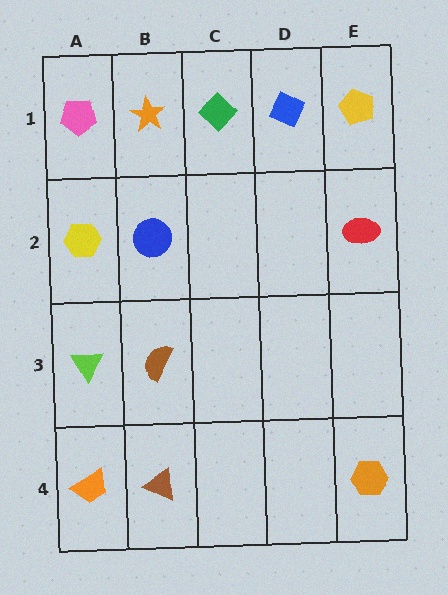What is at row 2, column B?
A blue circle.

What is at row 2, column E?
A red ellipse.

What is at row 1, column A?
A pink pentagon.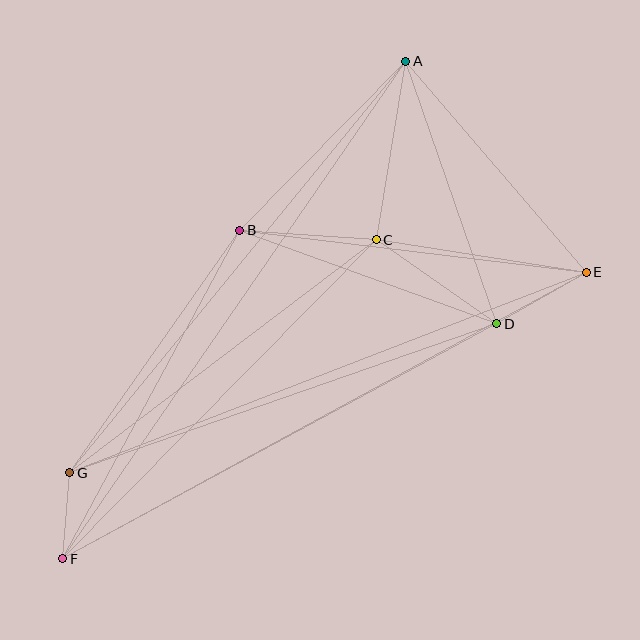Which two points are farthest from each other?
Points A and F are farthest from each other.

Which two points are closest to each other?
Points F and G are closest to each other.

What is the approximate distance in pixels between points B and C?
The distance between B and C is approximately 137 pixels.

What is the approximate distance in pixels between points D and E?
The distance between D and E is approximately 103 pixels.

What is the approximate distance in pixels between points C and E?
The distance between C and E is approximately 212 pixels.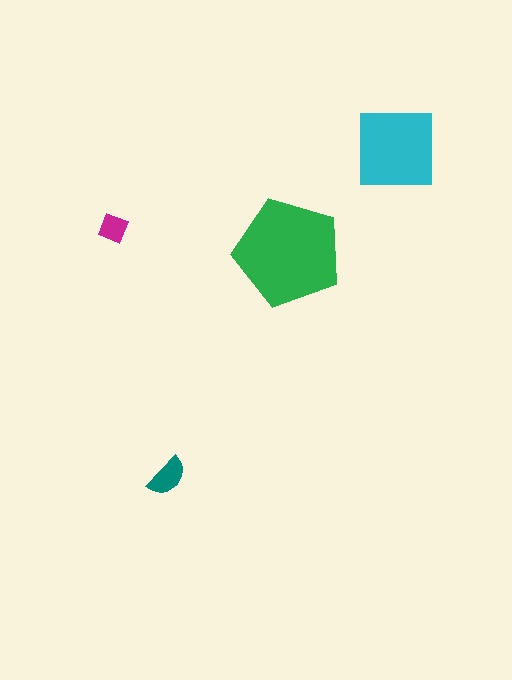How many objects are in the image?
There are 4 objects in the image.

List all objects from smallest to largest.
The magenta diamond, the teal semicircle, the cyan square, the green pentagon.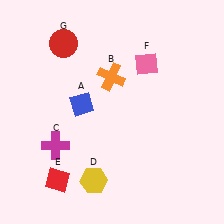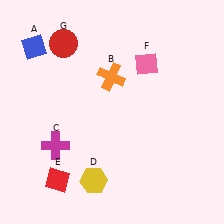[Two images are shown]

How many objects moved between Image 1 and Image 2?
1 object moved between the two images.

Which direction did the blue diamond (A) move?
The blue diamond (A) moved up.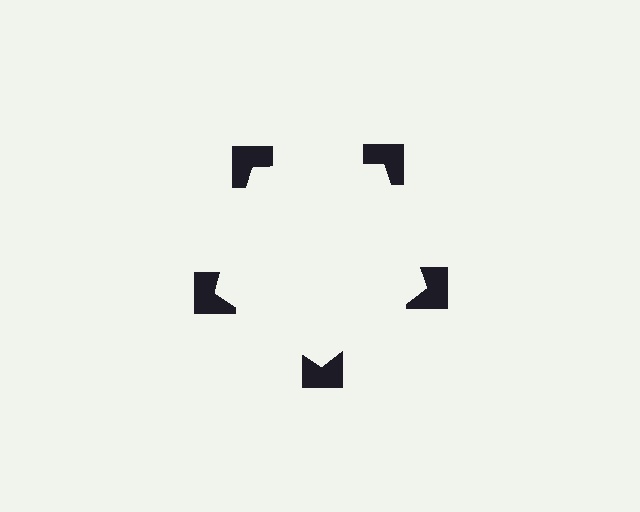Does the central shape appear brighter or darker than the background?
It typically appears slightly brighter than the background, even though no actual brightness change is drawn.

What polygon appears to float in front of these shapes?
An illusory pentagon — its edges are inferred from the aligned wedge cuts in the notched squares, not physically drawn.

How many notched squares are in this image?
There are 5 — one at each vertex of the illusory pentagon.